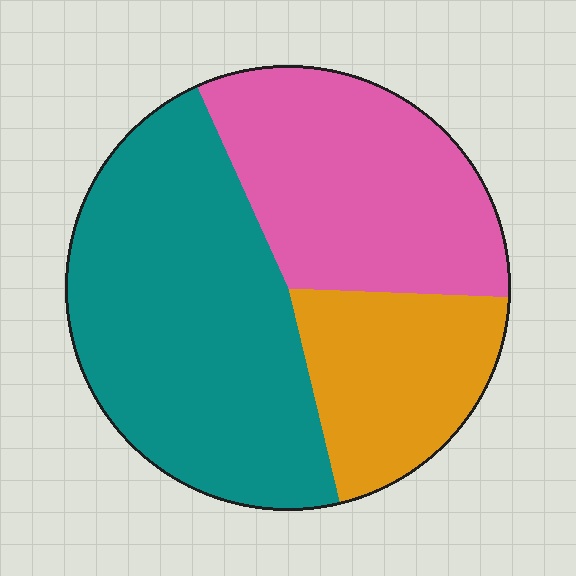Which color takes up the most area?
Teal, at roughly 45%.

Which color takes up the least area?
Orange, at roughly 20%.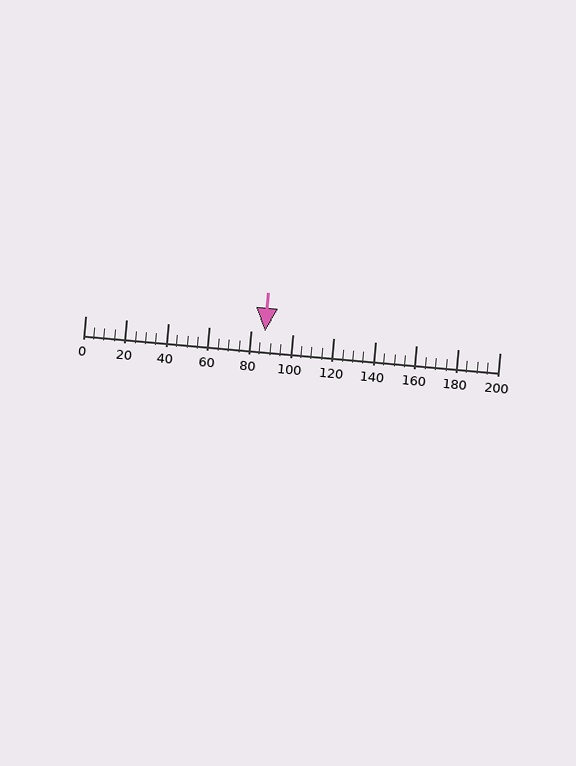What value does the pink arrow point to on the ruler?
The pink arrow points to approximately 87.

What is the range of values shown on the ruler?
The ruler shows values from 0 to 200.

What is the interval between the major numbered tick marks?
The major tick marks are spaced 20 units apart.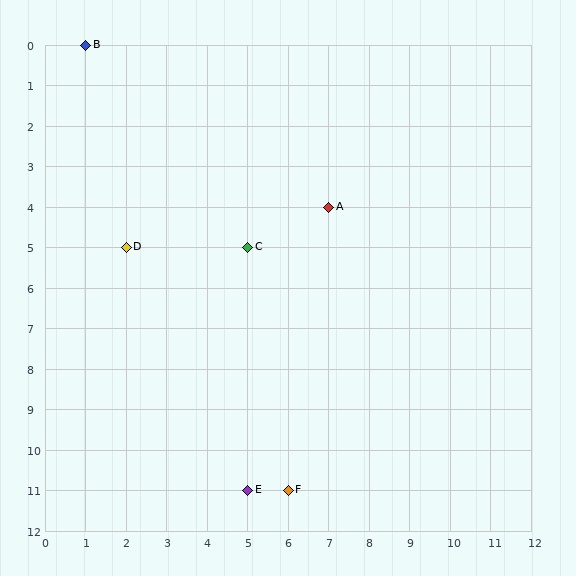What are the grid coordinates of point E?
Point E is at grid coordinates (5, 11).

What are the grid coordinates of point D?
Point D is at grid coordinates (2, 5).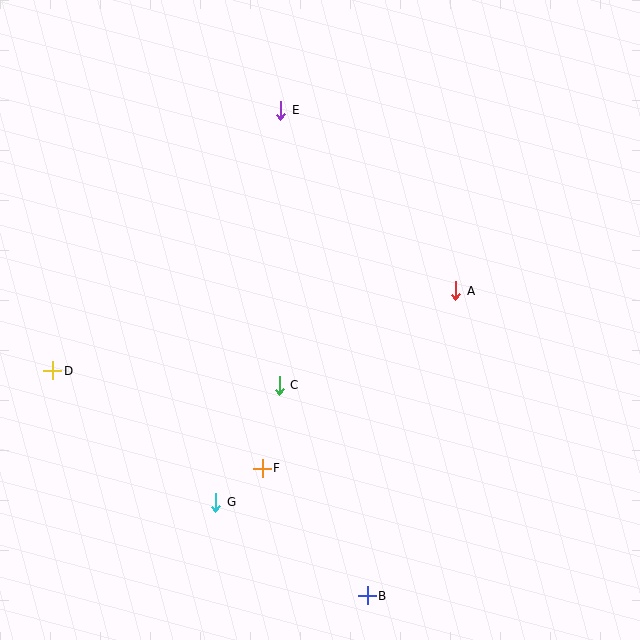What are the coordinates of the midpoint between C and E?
The midpoint between C and E is at (280, 248).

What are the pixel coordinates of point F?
Point F is at (262, 468).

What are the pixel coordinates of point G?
Point G is at (216, 502).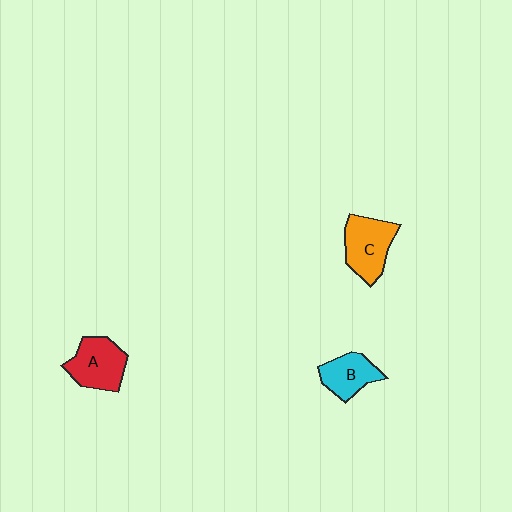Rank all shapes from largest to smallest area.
From largest to smallest: C (orange), A (red), B (cyan).